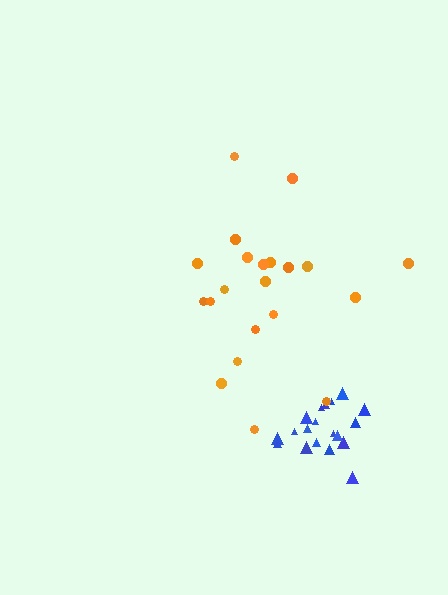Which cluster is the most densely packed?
Blue.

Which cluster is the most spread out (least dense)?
Orange.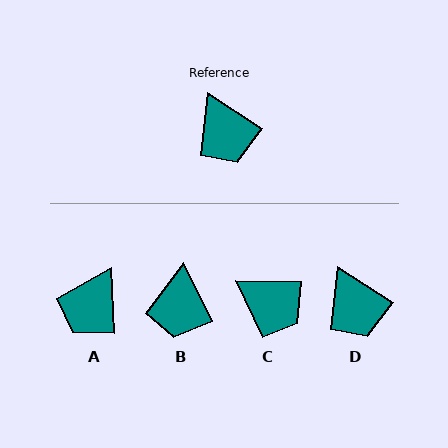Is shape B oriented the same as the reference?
No, it is off by about 31 degrees.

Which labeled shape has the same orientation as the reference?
D.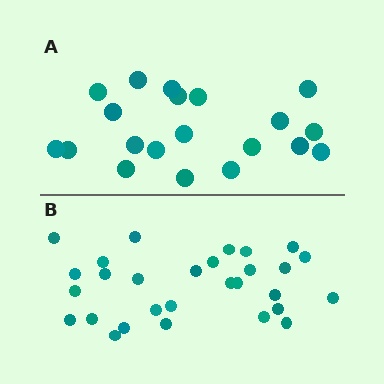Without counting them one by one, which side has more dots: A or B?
Region B (the bottom region) has more dots.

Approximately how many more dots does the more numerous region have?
Region B has roughly 8 or so more dots than region A.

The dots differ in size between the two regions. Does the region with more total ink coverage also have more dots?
No. Region A has more total ink coverage because its dots are larger, but region B actually contains more individual dots. Total area can be misleading — the number of items is what matters here.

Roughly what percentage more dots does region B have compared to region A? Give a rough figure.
About 45% more.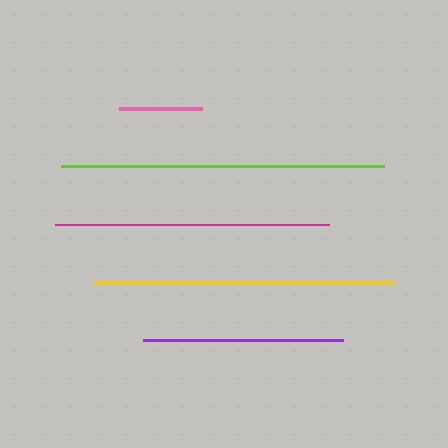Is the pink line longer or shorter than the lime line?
The lime line is longer than the pink line.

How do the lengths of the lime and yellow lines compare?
The lime and yellow lines are approximately the same length.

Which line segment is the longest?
The lime line is the longest at approximately 322 pixels.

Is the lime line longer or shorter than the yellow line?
The lime line is longer than the yellow line.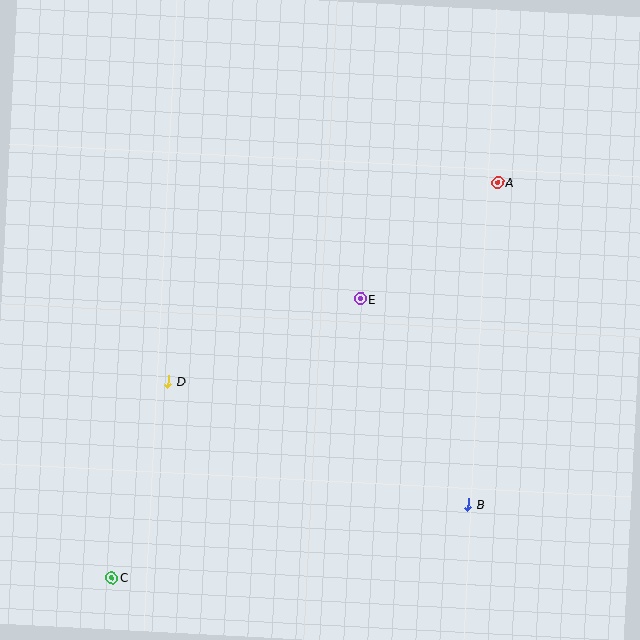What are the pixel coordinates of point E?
Point E is at (360, 299).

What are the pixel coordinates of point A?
Point A is at (498, 183).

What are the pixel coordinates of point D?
Point D is at (168, 381).